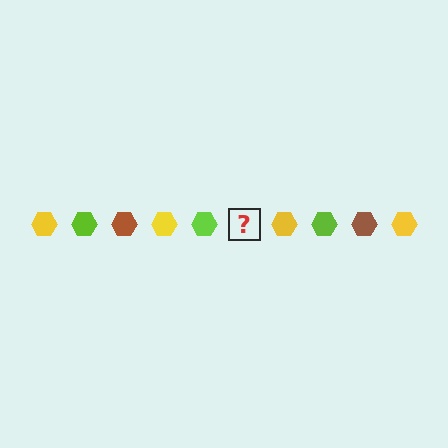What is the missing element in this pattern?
The missing element is a brown hexagon.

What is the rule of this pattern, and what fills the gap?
The rule is that the pattern cycles through yellow, lime, brown hexagons. The gap should be filled with a brown hexagon.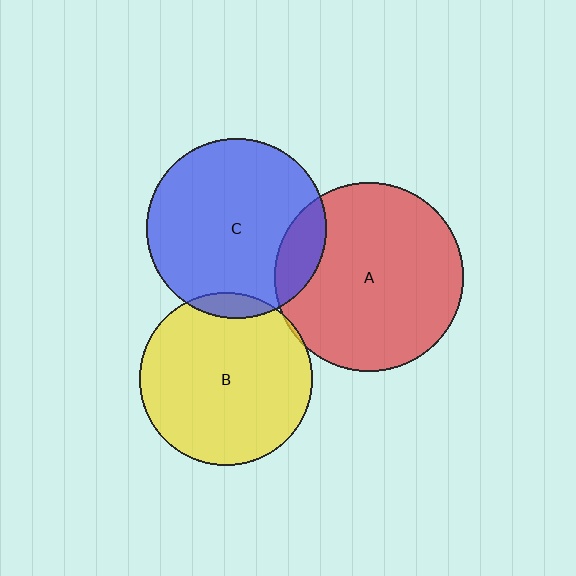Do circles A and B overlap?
Yes.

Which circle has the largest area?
Circle A (red).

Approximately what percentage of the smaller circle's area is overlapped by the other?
Approximately 5%.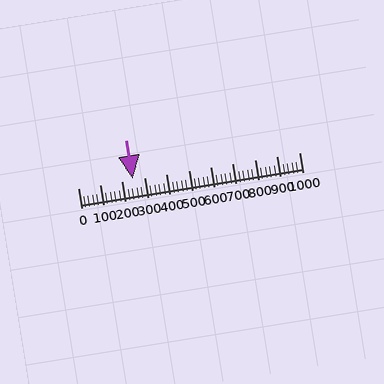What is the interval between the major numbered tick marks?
The major tick marks are spaced 100 units apart.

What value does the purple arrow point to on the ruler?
The purple arrow points to approximately 248.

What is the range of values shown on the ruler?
The ruler shows values from 0 to 1000.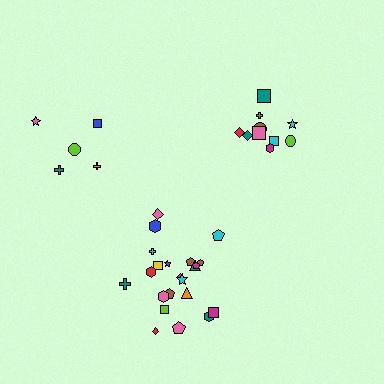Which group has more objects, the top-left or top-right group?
The top-right group.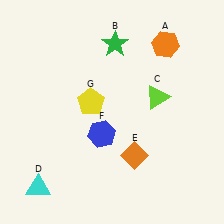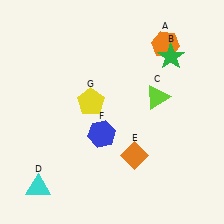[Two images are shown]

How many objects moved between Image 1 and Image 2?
1 object moved between the two images.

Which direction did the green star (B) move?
The green star (B) moved right.